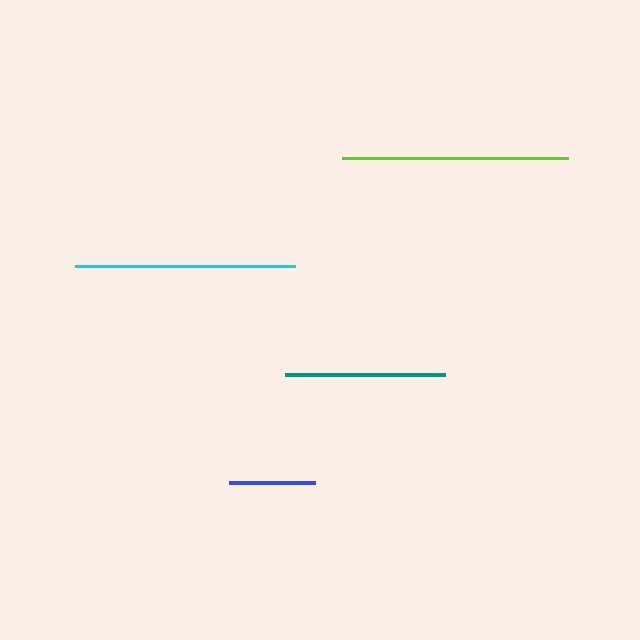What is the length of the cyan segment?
The cyan segment is approximately 221 pixels long.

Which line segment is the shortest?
The blue line is the shortest at approximately 86 pixels.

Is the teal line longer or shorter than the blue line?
The teal line is longer than the blue line.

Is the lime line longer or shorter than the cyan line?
The lime line is longer than the cyan line.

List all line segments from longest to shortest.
From longest to shortest: lime, cyan, teal, blue.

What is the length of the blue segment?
The blue segment is approximately 86 pixels long.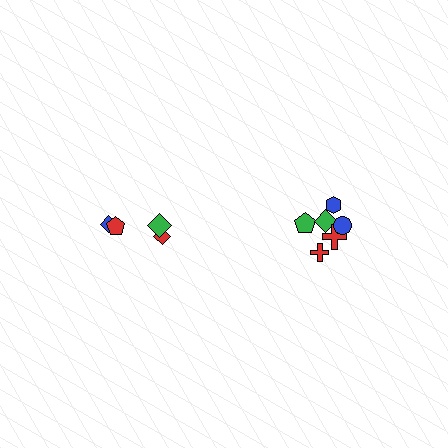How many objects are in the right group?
There are 6 objects.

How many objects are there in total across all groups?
There are 10 objects.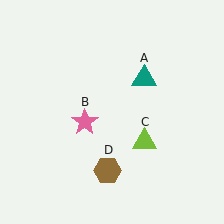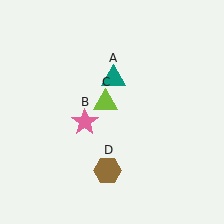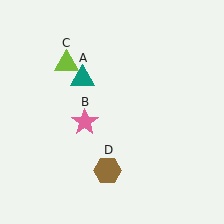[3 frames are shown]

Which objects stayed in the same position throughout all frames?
Pink star (object B) and brown hexagon (object D) remained stationary.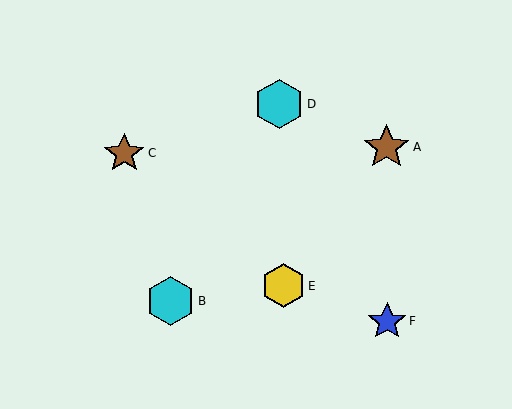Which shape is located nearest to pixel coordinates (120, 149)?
The brown star (labeled C) at (124, 153) is nearest to that location.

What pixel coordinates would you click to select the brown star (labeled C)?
Click at (124, 153) to select the brown star C.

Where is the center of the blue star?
The center of the blue star is at (387, 321).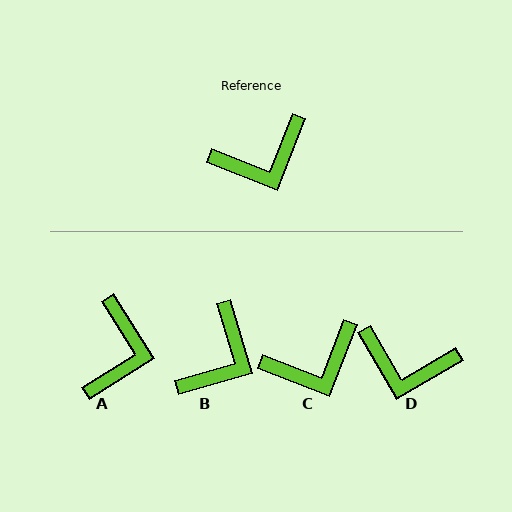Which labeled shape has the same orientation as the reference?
C.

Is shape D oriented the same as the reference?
No, it is off by about 38 degrees.